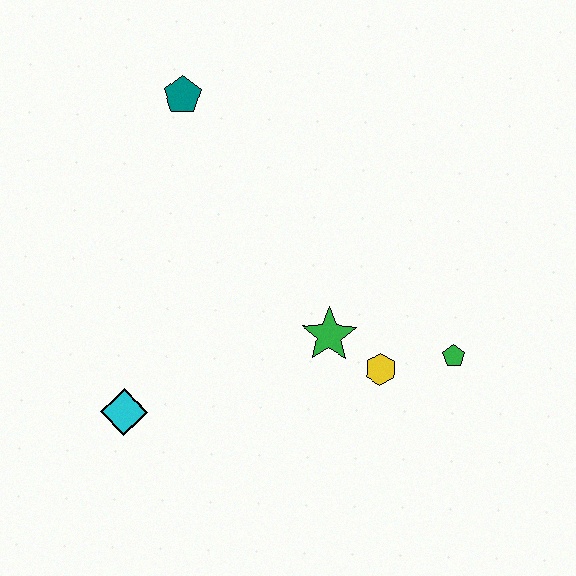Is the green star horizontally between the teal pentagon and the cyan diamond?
No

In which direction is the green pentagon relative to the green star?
The green pentagon is to the right of the green star.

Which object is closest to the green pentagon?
The yellow hexagon is closest to the green pentagon.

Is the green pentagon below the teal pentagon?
Yes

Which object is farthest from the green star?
The teal pentagon is farthest from the green star.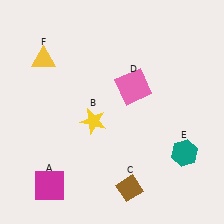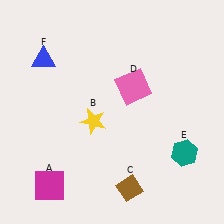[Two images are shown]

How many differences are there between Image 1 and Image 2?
There is 1 difference between the two images.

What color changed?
The triangle (F) changed from yellow in Image 1 to blue in Image 2.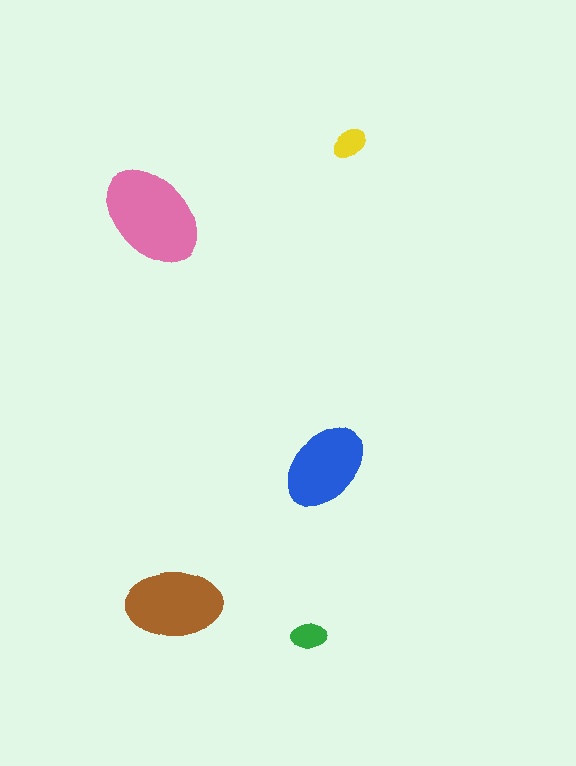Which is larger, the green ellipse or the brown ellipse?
The brown one.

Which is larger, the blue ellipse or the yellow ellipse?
The blue one.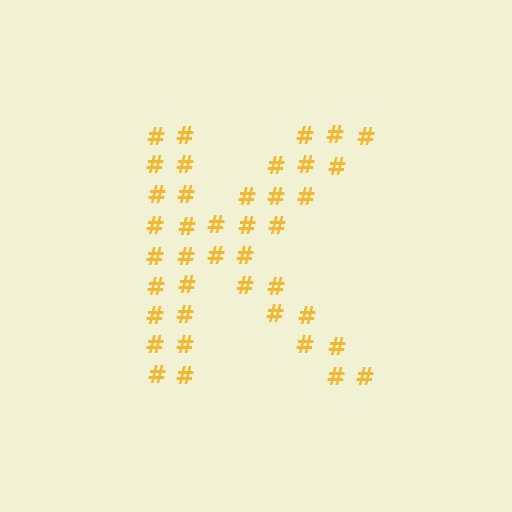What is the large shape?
The large shape is the letter K.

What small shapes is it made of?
It is made of small hash symbols.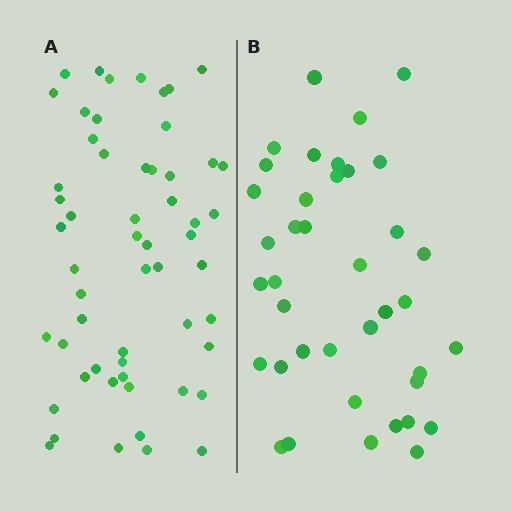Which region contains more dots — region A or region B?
Region A (the left region) has more dots.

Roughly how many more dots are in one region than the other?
Region A has approximately 15 more dots than region B.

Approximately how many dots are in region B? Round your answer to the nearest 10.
About 40 dots. (The exact count is 39, which rounds to 40.)